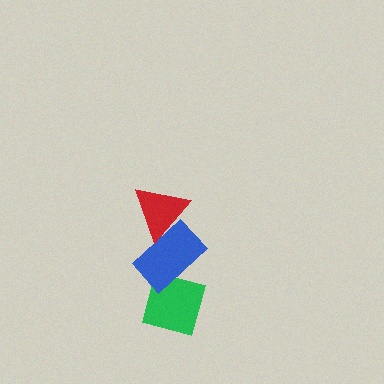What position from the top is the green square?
The green square is 3rd from the top.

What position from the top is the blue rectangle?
The blue rectangle is 2nd from the top.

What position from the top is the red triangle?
The red triangle is 1st from the top.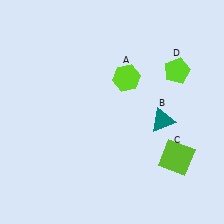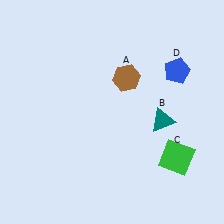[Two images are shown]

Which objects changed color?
A changed from lime to brown. C changed from lime to green. D changed from lime to blue.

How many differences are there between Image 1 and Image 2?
There are 3 differences between the two images.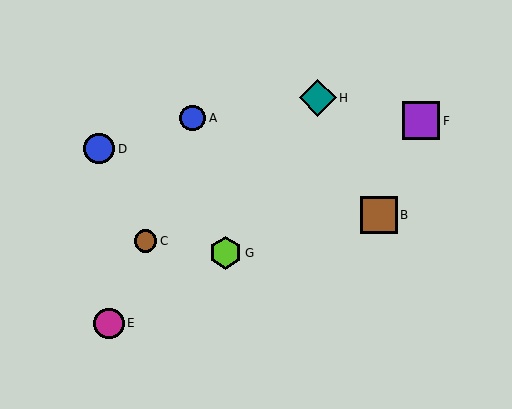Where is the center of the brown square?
The center of the brown square is at (379, 215).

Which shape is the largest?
The purple square (labeled F) is the largest.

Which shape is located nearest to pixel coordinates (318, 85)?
The teal diamond (labeled H) at (318, 98) is nearest to that location.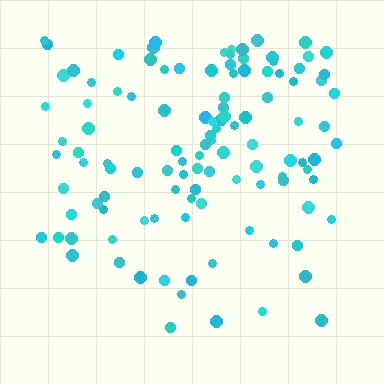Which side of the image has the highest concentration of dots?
The top.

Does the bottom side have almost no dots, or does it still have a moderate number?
Still a moderate number, just noticeably fewer than the top.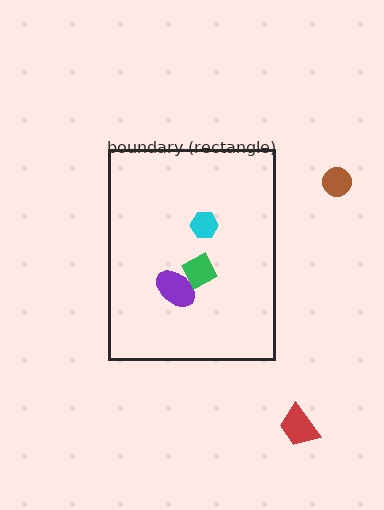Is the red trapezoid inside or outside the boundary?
Outside.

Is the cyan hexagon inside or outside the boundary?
Inside.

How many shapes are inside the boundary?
3 inside, 2 outside.